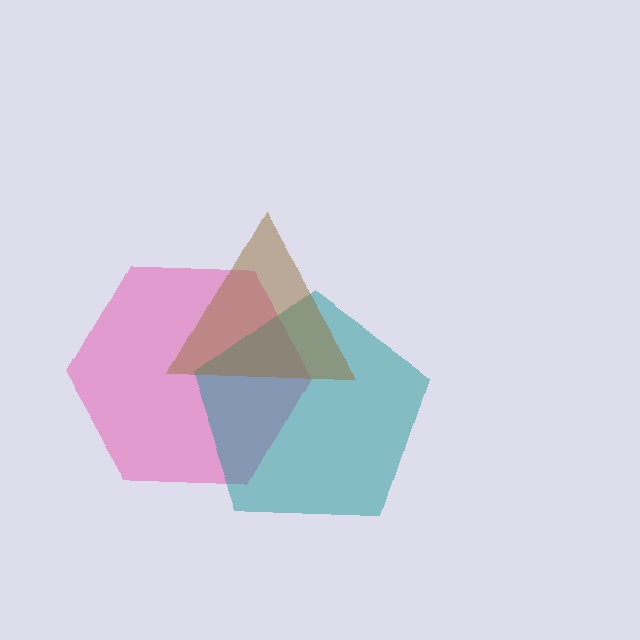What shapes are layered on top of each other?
The layered shapes are: a pink hexagon, a teal pentagon, a brown triangle.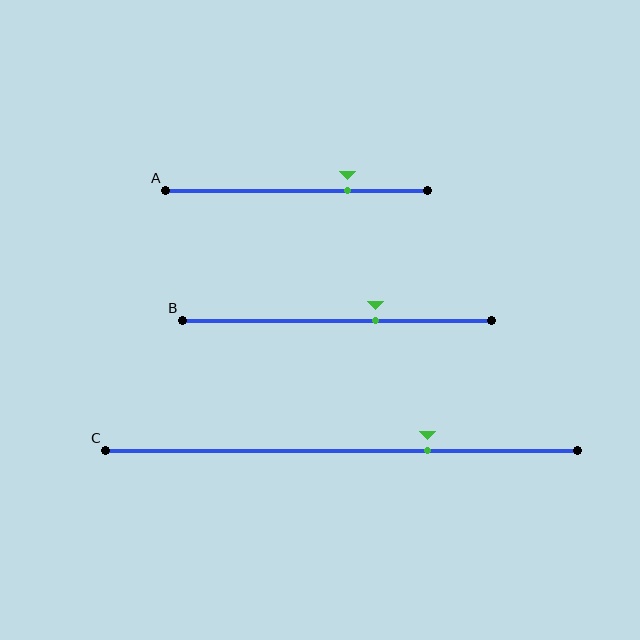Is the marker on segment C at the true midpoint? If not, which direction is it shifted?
No, the marker on segment C is shifted to the right by about 18% of the segment length.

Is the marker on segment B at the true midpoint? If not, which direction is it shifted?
No, the marker on segment B is shifted to the right by about 13% of the segment length.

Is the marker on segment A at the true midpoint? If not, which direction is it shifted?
No, the marker on segment A is shifted to the right by about 19% of the segment length.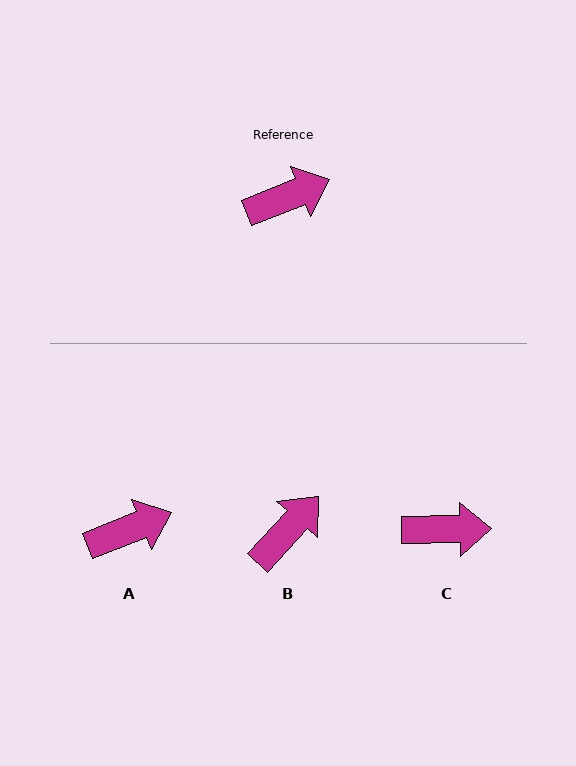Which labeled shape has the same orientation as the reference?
A.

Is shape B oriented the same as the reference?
No, it is off by about 26 degrees.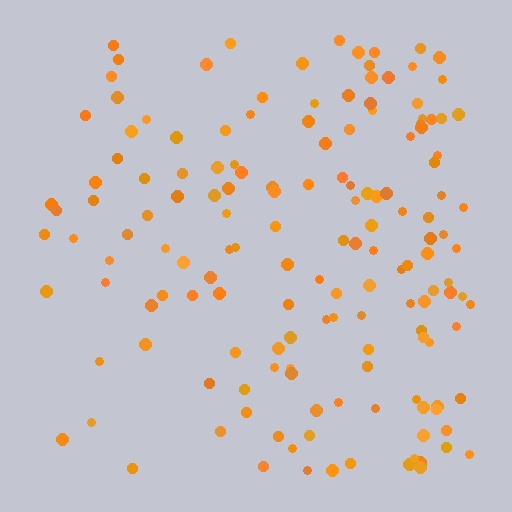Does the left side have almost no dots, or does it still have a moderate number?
Still a moderate number, just noticeably fewer than the right.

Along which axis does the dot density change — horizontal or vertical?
Horizontal.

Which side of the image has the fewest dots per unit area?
The left.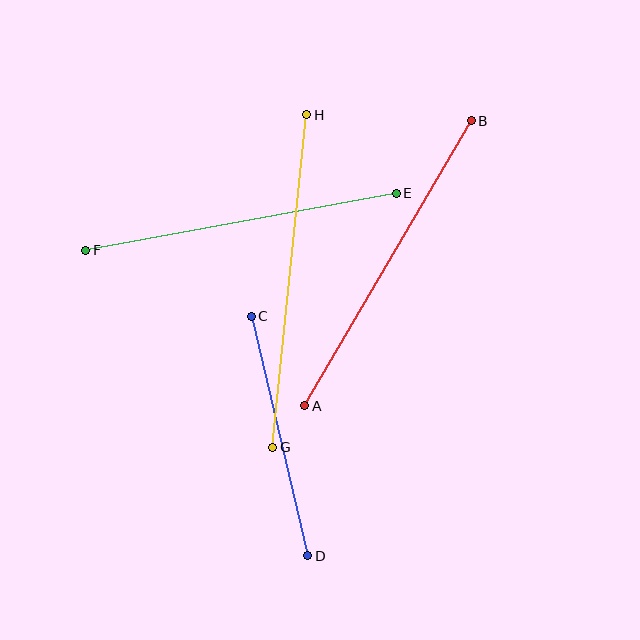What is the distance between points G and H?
The distance is approximately 335 pixels.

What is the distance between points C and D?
The distance is approximately 246 pixels.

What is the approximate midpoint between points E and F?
The midpoint is at approximately (241, 222) pixels.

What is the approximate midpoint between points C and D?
The midpoint is at approximately (280, 436) pixels.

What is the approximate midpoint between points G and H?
The midpoint is at approximately (290, 281) pixels.